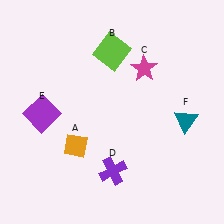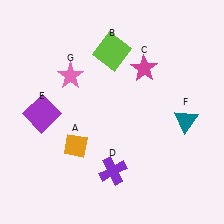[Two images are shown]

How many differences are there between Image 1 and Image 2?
There is 1 difference between the two images.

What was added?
A pink star (G) was added in Image 2.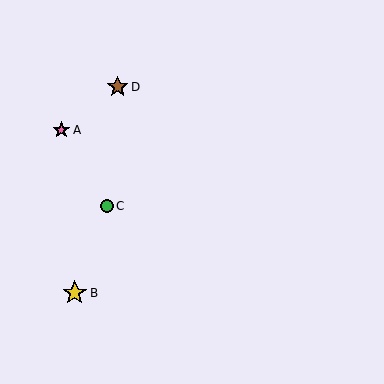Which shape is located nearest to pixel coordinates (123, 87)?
The brown star (labeled D) at (118, 87) is nearest to that location.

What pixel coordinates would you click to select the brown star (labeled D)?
Click at (118, 87) to select the brown star D.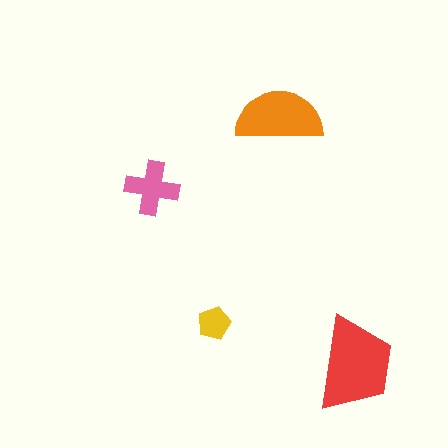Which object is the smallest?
The yellow pentagon.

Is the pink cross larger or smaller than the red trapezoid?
Smaller.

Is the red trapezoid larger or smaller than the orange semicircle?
Larger.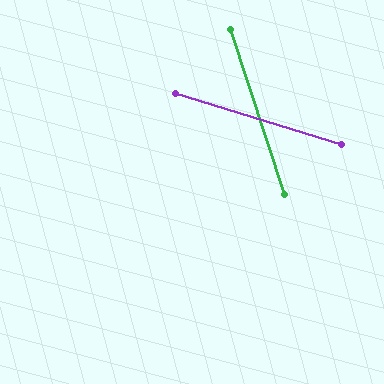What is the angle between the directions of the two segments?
Approximately 55 degrees.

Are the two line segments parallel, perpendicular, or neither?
Neither parallel nor perpendicular — they differ by about 55°.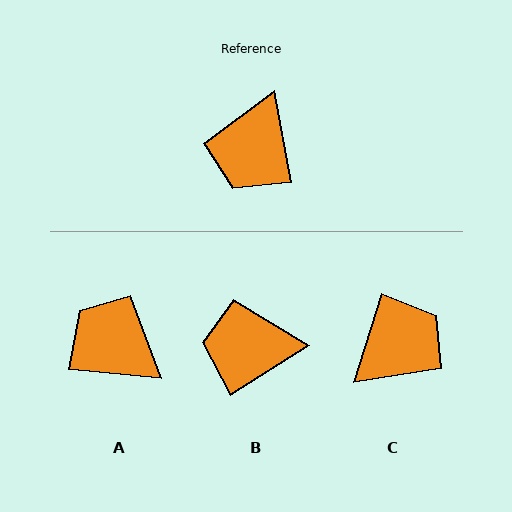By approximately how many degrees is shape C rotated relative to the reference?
Approximately 152 degrees counter-clockwise.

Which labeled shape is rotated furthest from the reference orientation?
C, about 152 degrees away.